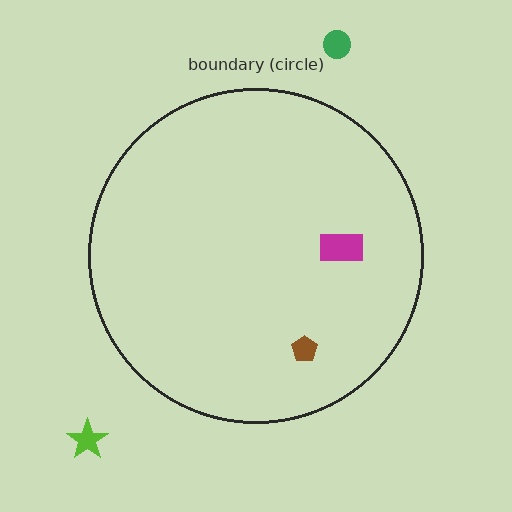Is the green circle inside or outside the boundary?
Outside.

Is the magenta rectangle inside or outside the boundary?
Inside.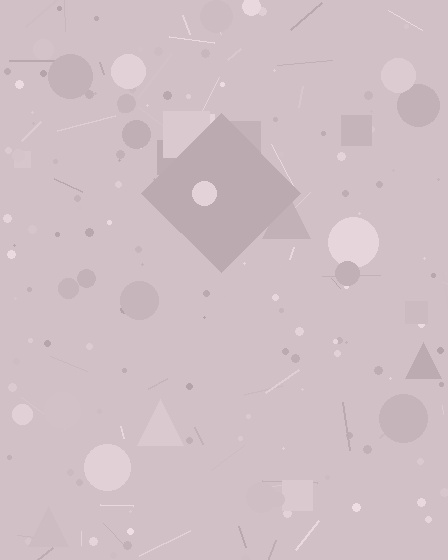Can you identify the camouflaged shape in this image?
The camouflaged shape is a diamond.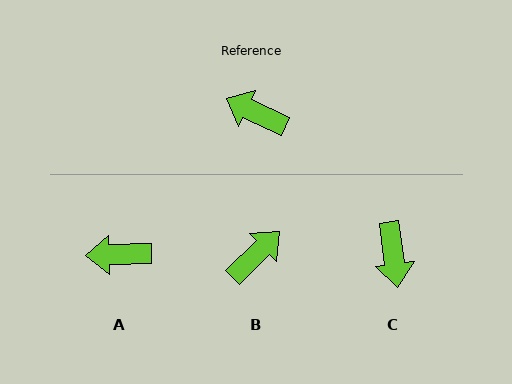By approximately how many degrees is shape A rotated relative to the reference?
Approximately 28 degrees counter-clockwise.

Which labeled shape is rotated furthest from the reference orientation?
C, about 123 degrees away.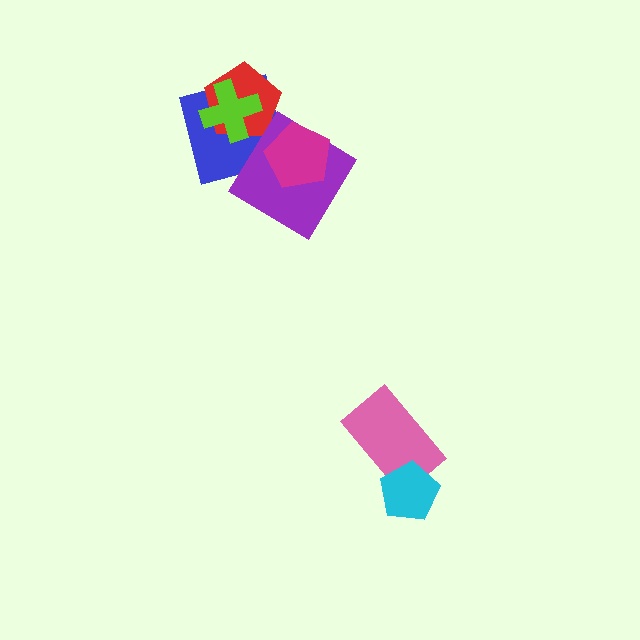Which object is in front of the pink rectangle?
The cyan pentagon is in front of the pink rectangle.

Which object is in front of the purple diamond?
The magenta pentagon is in front of the purple diamond.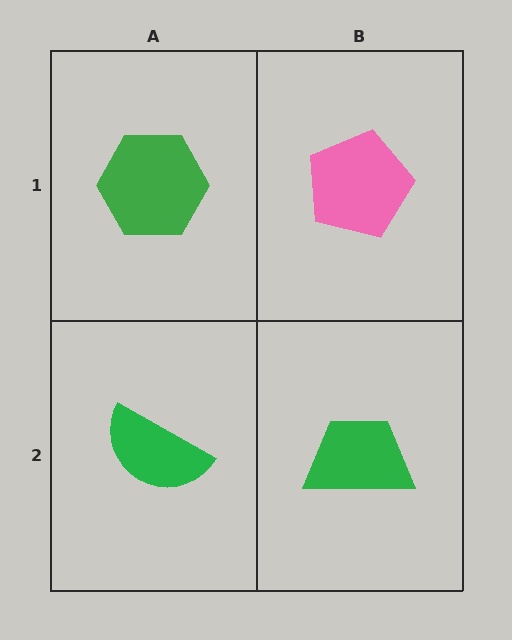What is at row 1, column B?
A pink pentagon.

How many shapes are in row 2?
2 shapes.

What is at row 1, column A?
A green hexagon.